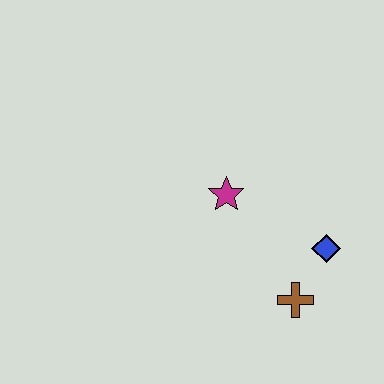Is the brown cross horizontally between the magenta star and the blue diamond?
Yes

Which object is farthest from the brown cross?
The magenta star is farthest from the brown cross.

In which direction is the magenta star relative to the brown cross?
The magenta star is above the brown cross.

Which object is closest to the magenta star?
The blue diamond is closest to the magenta star.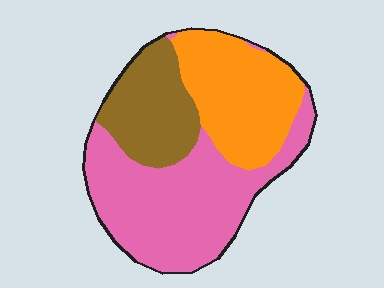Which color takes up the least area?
Brown, at roughly 20%.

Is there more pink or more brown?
Pink.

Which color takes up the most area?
Pink, at roughly 45%.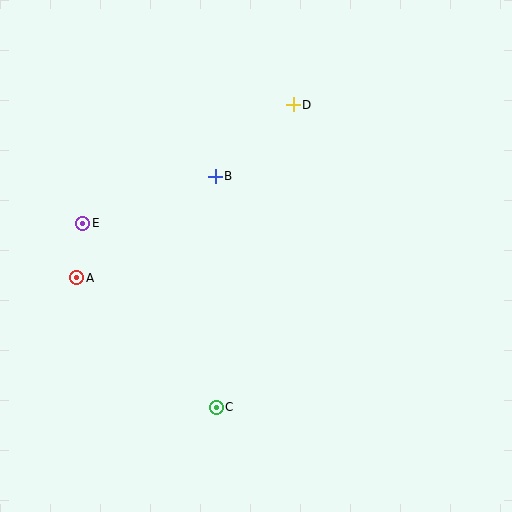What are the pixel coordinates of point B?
Point B is at (215, 176).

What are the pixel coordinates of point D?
Point D is at (293, 105).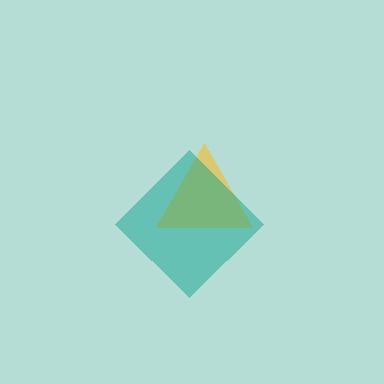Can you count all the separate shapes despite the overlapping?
Yes, there are 2 separate shapes.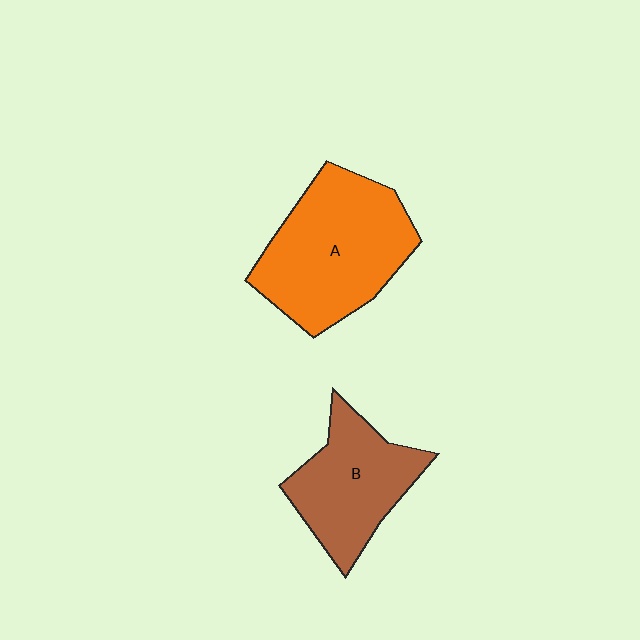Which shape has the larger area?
Shape A (orange).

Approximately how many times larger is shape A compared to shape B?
Approximately 1.4 times.